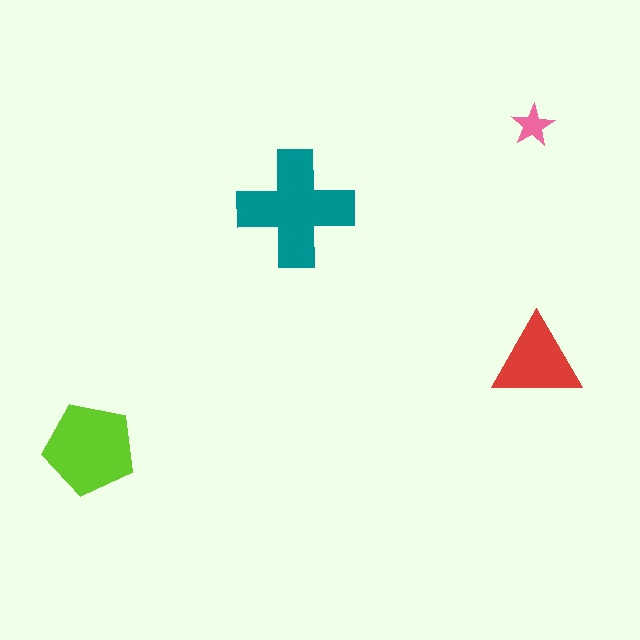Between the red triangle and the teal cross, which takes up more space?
The teal cross.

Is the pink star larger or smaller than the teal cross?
Smaller.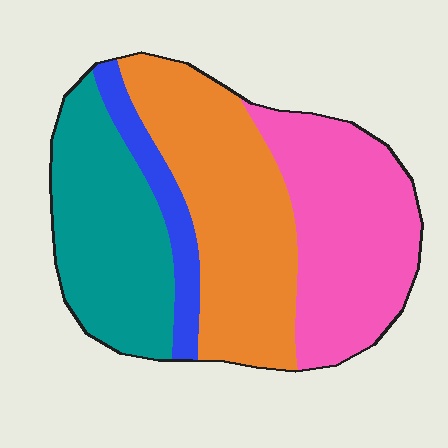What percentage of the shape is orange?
Orange takes up between a third and a half of the shape.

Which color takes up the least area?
Blue, at roughly 10%.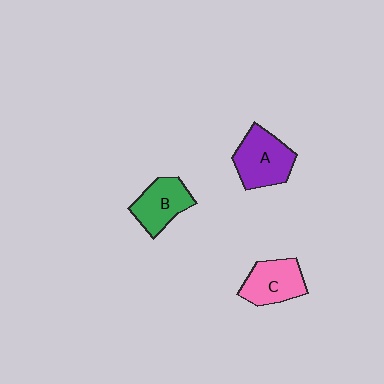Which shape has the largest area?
Shape A (purple).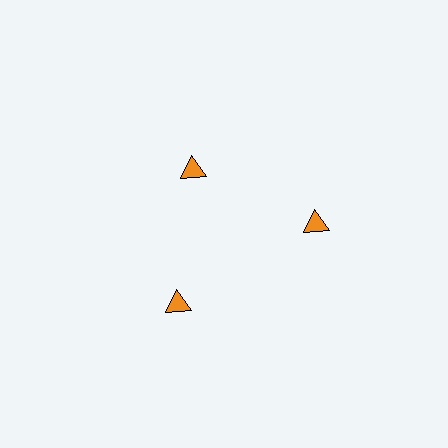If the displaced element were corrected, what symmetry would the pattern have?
It would have 3-fold rotational symmetry — the pattern would map onto itself every 120 degrees.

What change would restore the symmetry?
The symmetry would be restored by moving it outward, back onto the ring so that all 3 triangles sit at equal angles and equal distance from the center.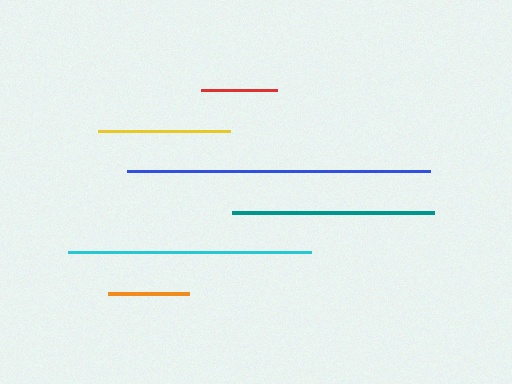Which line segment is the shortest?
The red line is the shortest at approximately 77 pixels.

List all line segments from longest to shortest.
From longest to shortest: blue, cyan, teal, yellow, orange, red.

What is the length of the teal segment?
The teal segment is approximately 202 pixels long.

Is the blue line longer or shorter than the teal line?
The blue line is longer than the teal line.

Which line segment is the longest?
The blue line is the longest at approximately 303 pixels.